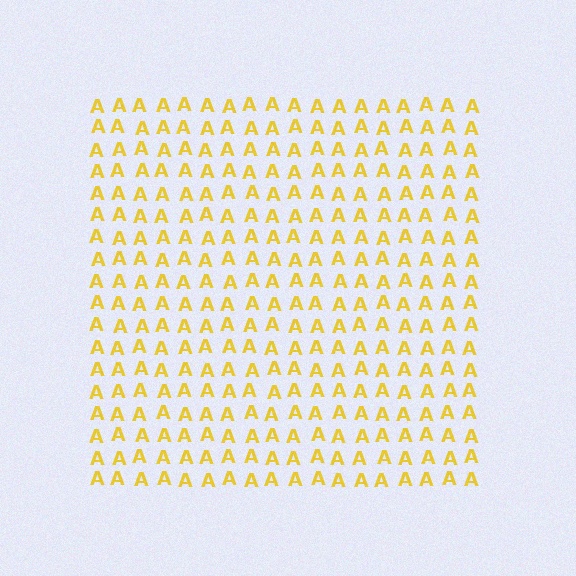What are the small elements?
The small elements are letter A's.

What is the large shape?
The large shape is a square.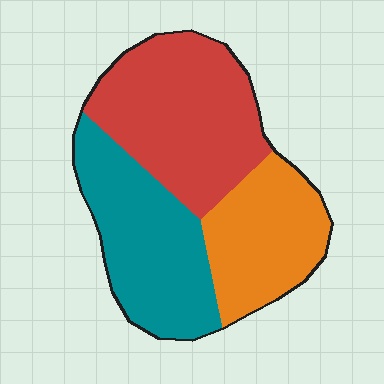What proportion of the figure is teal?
Teal covers about 35% of the figure.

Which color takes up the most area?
Red, at roughly 40%.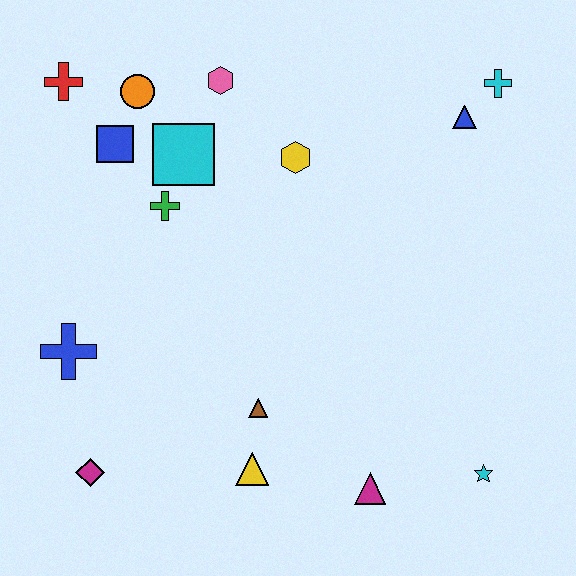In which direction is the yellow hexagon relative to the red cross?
The yellow hexagon is to the right of the red cross.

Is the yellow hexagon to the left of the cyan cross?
Yes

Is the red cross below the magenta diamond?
No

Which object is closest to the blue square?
The orange circle is closest to the blue square.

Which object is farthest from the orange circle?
The cyan star is farthest from the orange circle.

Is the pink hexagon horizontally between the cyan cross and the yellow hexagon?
No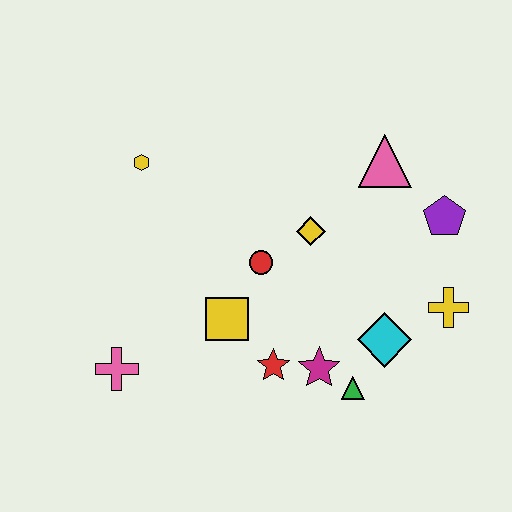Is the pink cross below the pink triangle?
Yes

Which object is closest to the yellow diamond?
The red circle is closest to the yellow diamond.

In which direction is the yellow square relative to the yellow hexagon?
The yellow square is below the yellow hexagon.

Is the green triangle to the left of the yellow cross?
Yes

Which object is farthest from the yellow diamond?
The pink cross is farthest from the yellow diamond.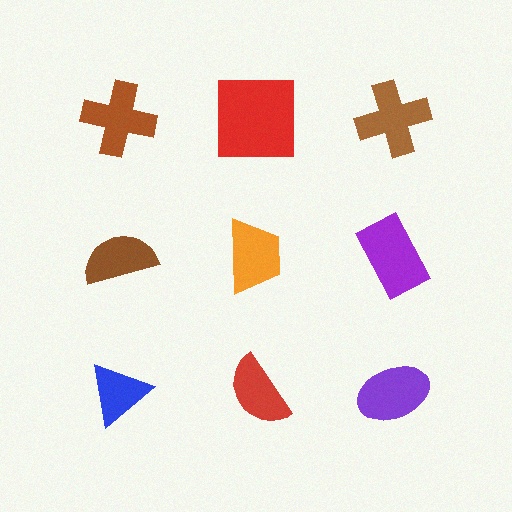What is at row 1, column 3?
A brown cross.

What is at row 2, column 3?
A purple rectangle.